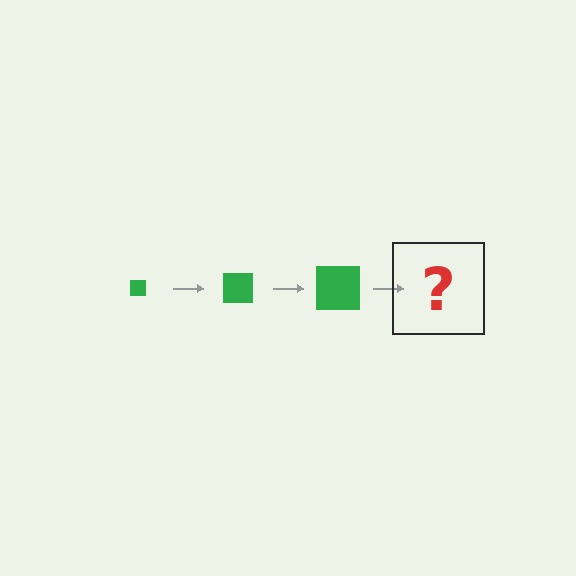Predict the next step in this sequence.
The next step is a green square, larger than the previous one.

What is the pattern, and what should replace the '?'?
The pattern is that the square gets progressively larger each step. The '?' should be a green square, larger than the previous one.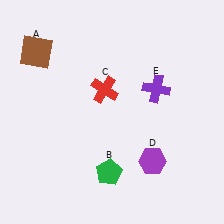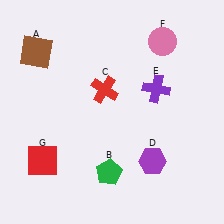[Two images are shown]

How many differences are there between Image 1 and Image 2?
There are 2 differences between the two images.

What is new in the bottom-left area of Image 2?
A red square (G) was added in the bottom-left area of Image 2.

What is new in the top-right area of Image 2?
A pink circle (F) was added in the top-right area of Image 2.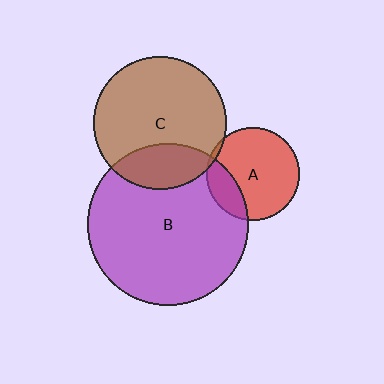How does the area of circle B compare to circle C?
Approximately 1.5 times.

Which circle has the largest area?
Circle B (purple).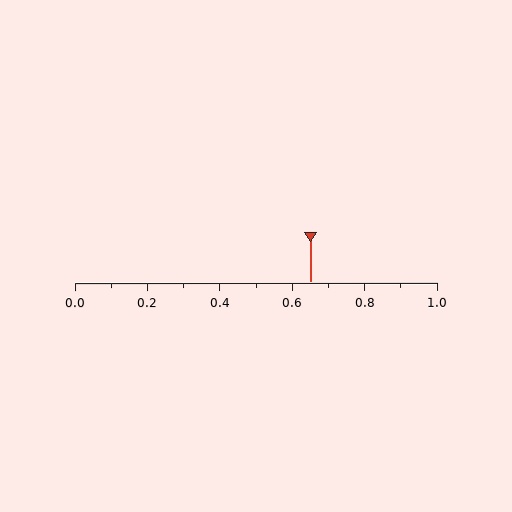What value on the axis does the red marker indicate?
The marker indicates approximately 0.65.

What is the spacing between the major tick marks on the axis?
The major ticks are spaced 0.2 apart.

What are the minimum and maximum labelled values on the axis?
The axis runs from 0.0 to 1.0.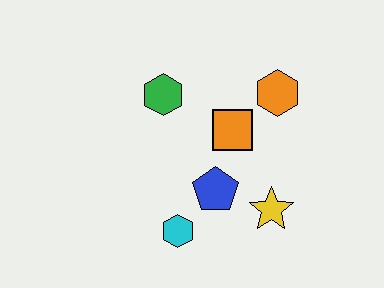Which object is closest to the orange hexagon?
The orange square is closest to the orange hexagon.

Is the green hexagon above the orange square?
Yes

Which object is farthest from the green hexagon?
The yellow star is farthest from the green hexagon.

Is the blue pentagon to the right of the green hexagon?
Yes